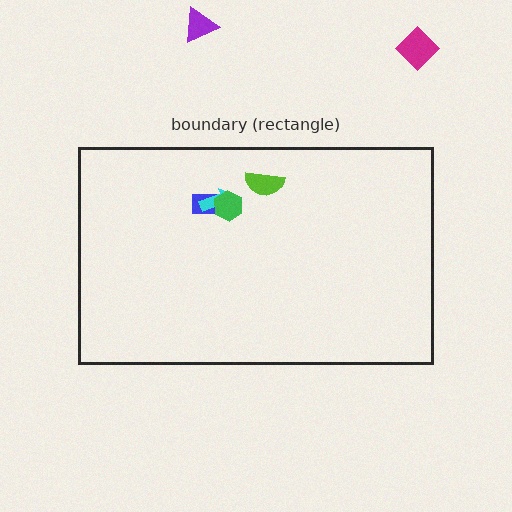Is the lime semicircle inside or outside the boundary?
Inside.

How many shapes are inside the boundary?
4 inside, 2 outside.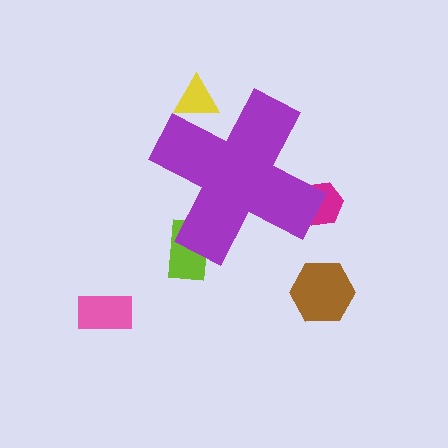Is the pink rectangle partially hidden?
No, the pink rectangle is fully visible.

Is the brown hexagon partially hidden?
No, the brown hexagon is fully visible.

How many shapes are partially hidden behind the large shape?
3 shapes are partially hidden.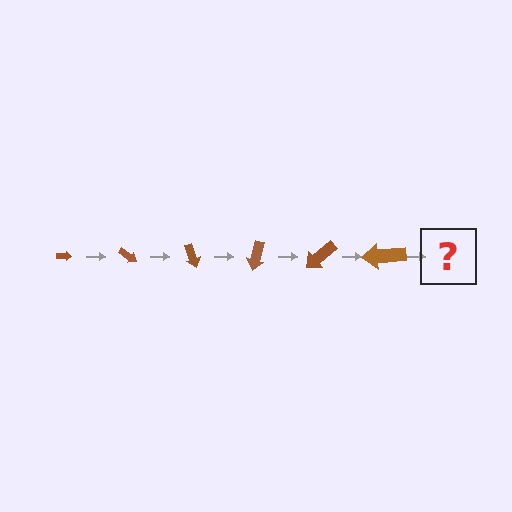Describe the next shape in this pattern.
It should be an arrow, larger than the previous one and rotated 210 degrees from the start.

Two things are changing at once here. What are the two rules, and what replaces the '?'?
The two rules are that the arrow grows larger each step and it rotates 35 degrees each step. The '?' should be an arrow, larger than the previous one and rotated 210 degrees from the start.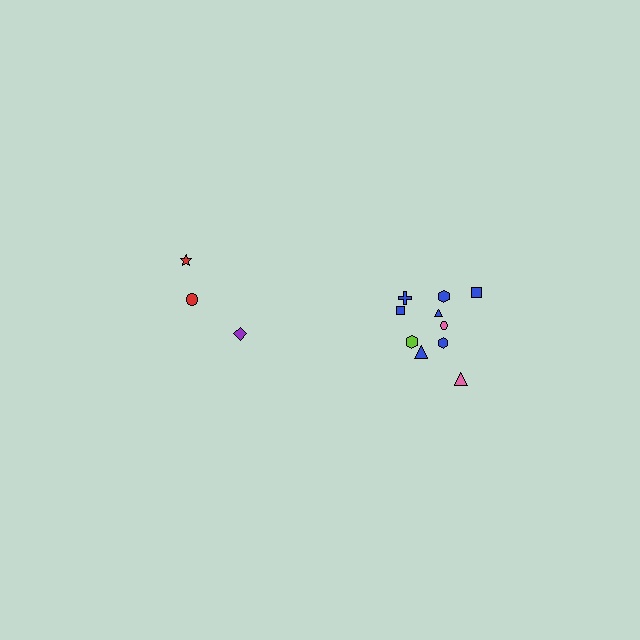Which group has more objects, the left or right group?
The right group.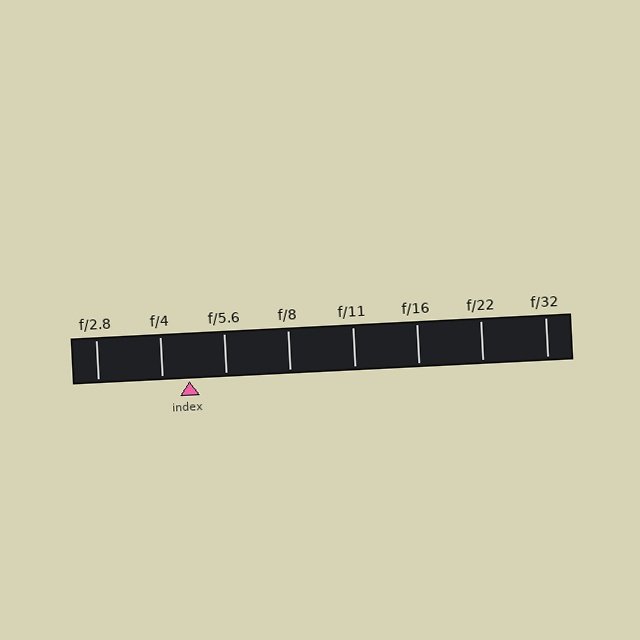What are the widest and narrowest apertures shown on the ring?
The widest aperture shown is f/2.8 and the narrowest is f/32.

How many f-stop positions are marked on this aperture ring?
There are 8 f-stop positions marked.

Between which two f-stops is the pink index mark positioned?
The index mark is between f/4 and f/5.6.